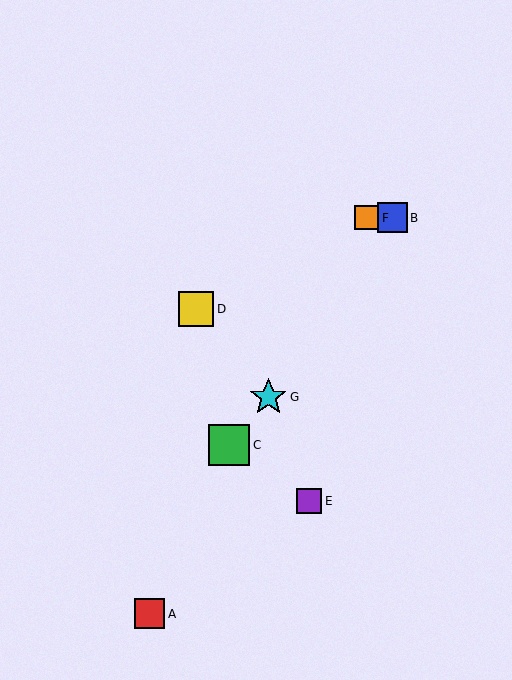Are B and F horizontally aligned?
Yes, both are at y≈218.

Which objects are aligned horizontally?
Objects B, F are aligned horizontally.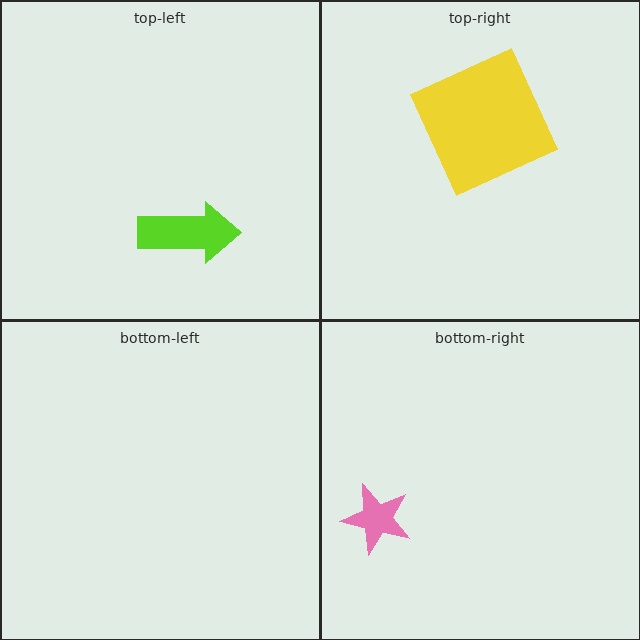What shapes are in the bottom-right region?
The pink star.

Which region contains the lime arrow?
The top-left region.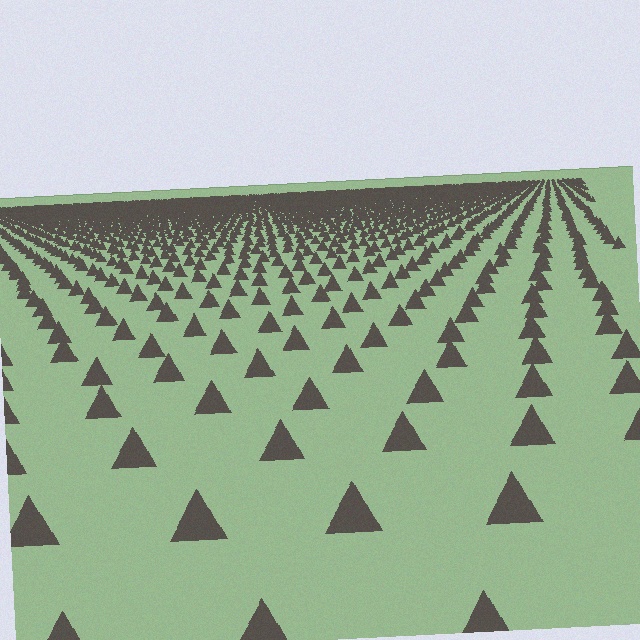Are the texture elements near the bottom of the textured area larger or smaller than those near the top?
Larger. Near the bottom, elements are closer to the viewer and appear at a bigger on-screen size.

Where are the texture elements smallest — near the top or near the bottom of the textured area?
Near the top.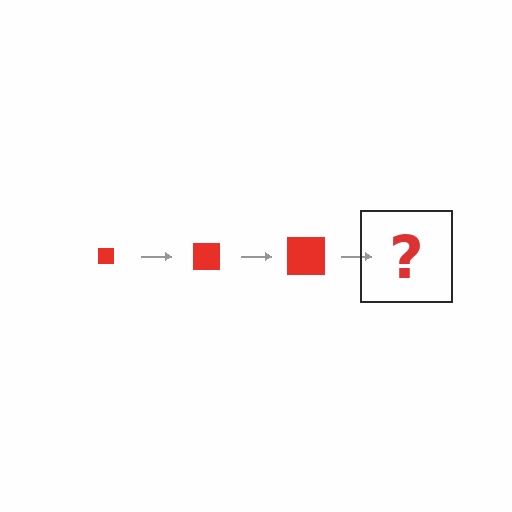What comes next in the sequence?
The next element should be a red square, larger than the previous one.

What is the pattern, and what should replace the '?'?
The pattern is that the square gets progressively larger each step. The '?' should be a red square, larger than the previous one.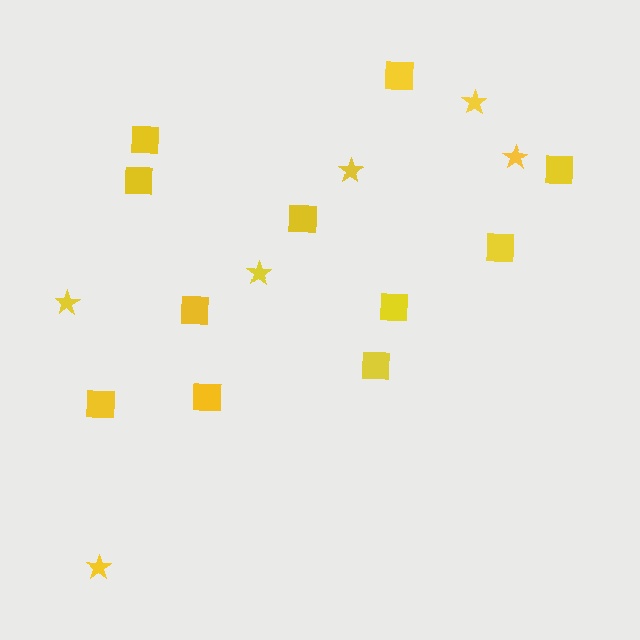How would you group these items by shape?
There are 2 groups: one group of stars (6) and one group of squares (11).